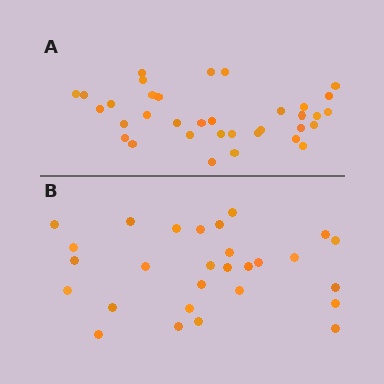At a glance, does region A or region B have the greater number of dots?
Region A (the top region) has more dots.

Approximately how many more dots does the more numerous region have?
Region A has roughly 8 or so more dots than region B.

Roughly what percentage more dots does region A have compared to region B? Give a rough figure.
About 25% more.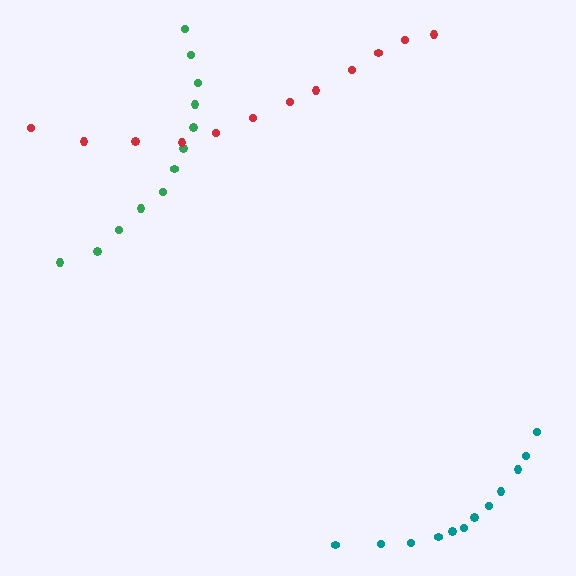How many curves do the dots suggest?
There are 3 distinct paths.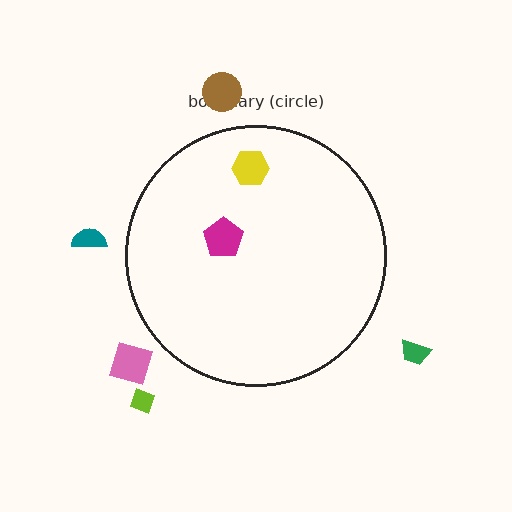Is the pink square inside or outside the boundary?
Outside.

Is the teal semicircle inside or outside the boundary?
Outside.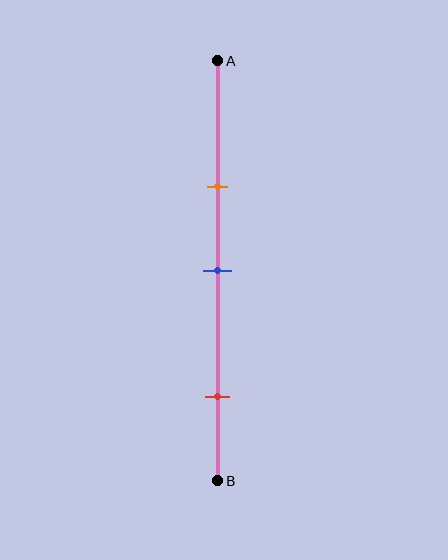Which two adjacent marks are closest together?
The orange and blue marks are the closest adjacent pair.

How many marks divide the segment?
There are 3 marks dividing the segment.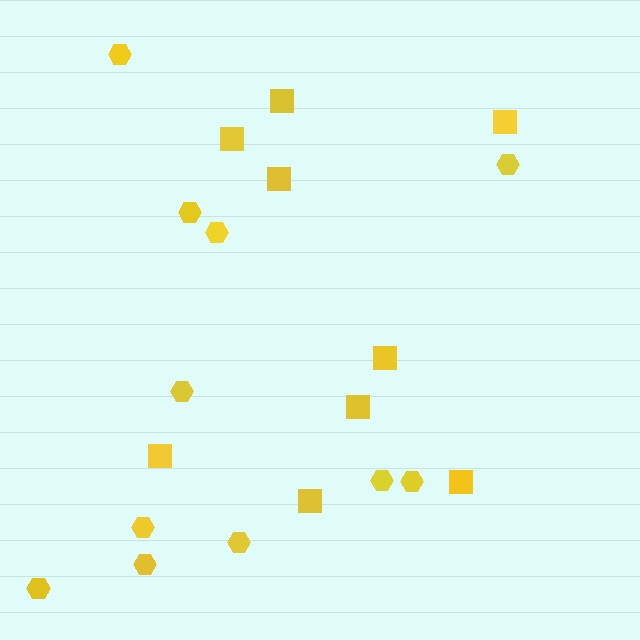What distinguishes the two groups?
There are 2 groups: one group of hexagons (11) and one group of squares (9).